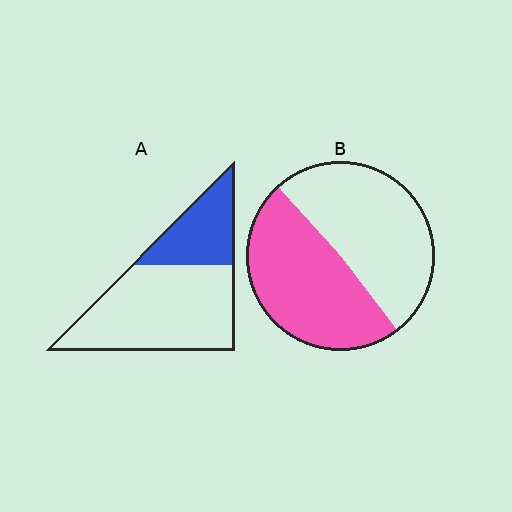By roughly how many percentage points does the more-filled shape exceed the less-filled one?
By roughly 20 percentage points (B over A).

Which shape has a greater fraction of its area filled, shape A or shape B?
Shape B.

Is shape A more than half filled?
No.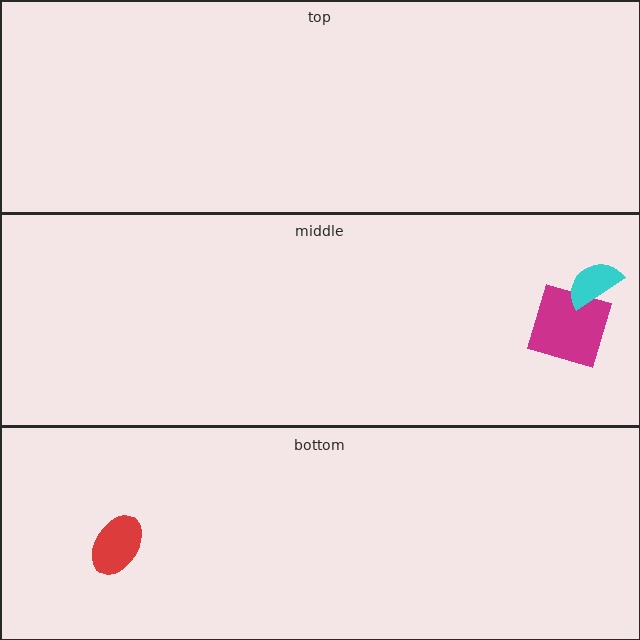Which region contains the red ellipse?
The bottom region.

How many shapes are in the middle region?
2.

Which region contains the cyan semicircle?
The middle region.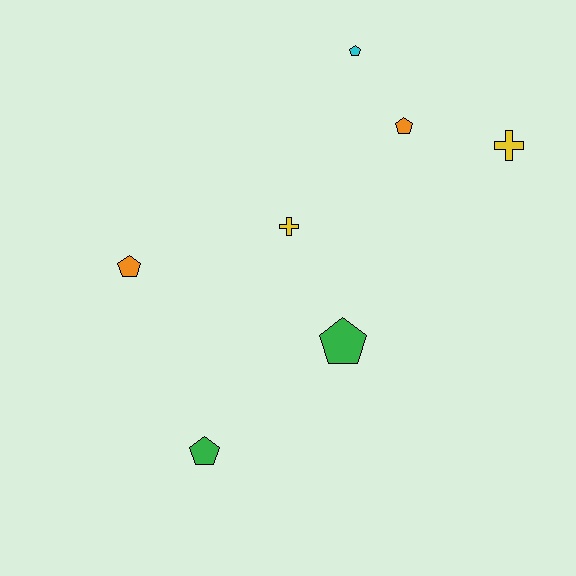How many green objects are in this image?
There are 2 green objects.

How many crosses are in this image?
There are 2 crosses.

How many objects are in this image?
There are 7 objects.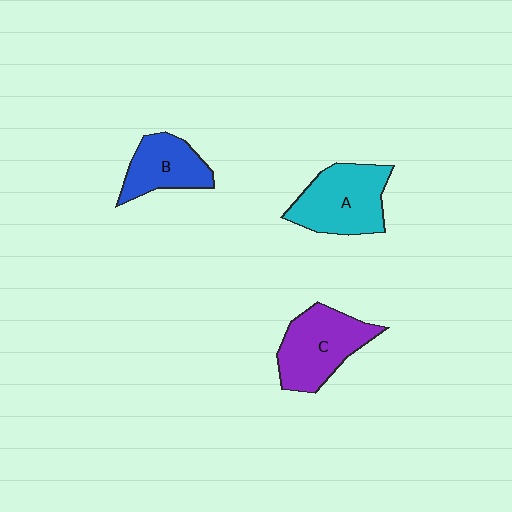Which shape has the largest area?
Shape A (cyan).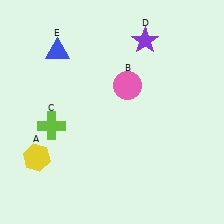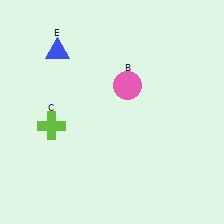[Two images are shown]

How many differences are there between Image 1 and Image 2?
There are 2 differences between the two images.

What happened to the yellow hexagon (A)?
The yellow hexagon (A) was removed in Image 2. It was in the bottom-left area of Image 1.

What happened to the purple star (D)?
The purple star (D) was removed in Image 2. It was in the top-right area of Image 1.